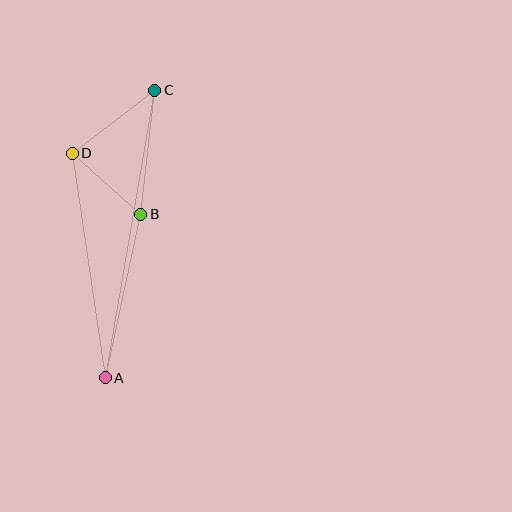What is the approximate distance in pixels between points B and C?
The distance between B and C is approximately 124 pixels.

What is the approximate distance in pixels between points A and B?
The distance between A and B is approximately 167 pixels.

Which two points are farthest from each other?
Points A and C are farthest from each other.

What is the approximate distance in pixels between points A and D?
The distance between A and D is approximately 227 pixels.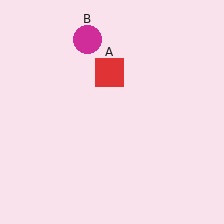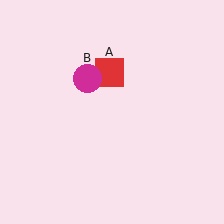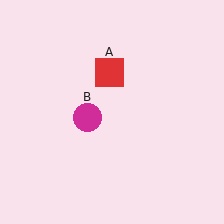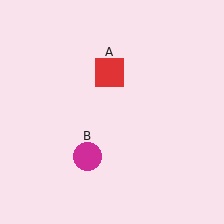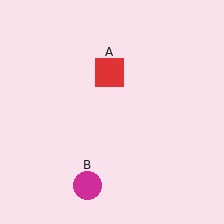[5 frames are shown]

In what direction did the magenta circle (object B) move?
The magenta circle (object B) moved down.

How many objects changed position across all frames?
1 object changed position: magenta circle (object B).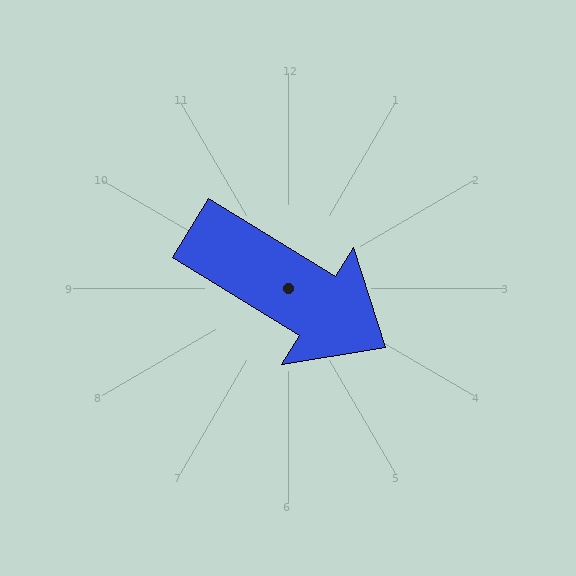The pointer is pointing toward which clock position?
Roughly 4 o'clock.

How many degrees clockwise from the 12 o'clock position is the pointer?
Approximately 122 degrees.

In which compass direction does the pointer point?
Southeast.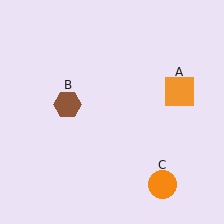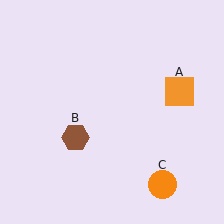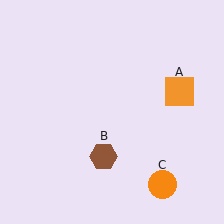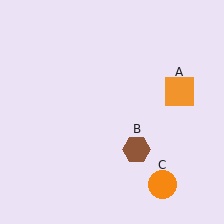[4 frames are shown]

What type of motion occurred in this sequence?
The brown hexagon (object B) rotated counterclockwise around the center of the scene.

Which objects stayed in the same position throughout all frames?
Orange square (object A) and orange circle (object C) remained stationary.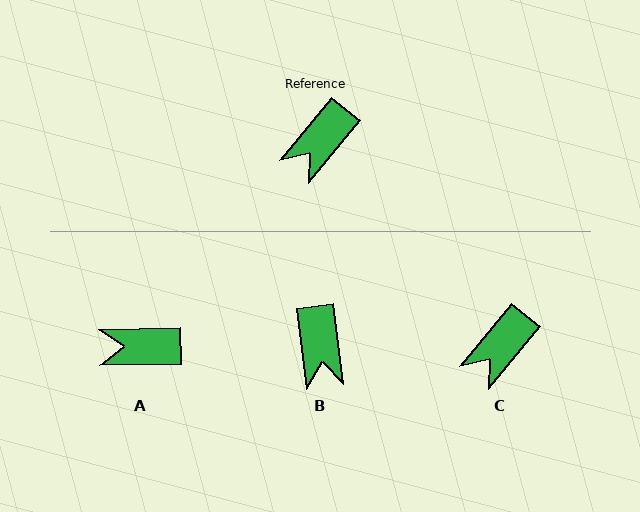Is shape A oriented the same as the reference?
No, it is off by about 49 degrees.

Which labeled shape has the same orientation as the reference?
C.